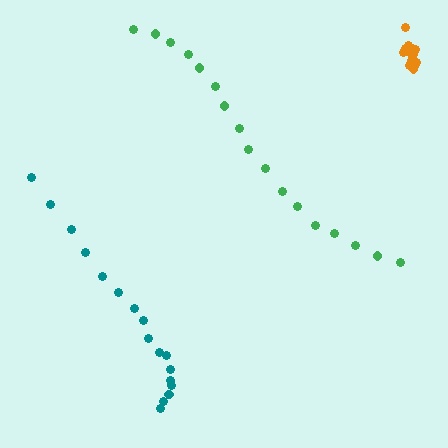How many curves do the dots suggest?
There are 3 distinct paths.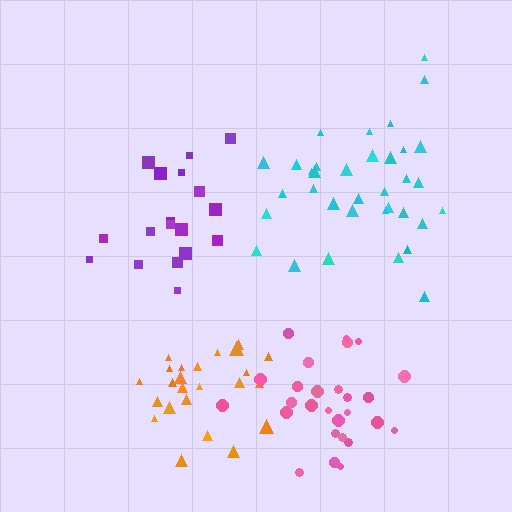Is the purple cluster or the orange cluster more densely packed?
Orange.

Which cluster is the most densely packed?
Pink.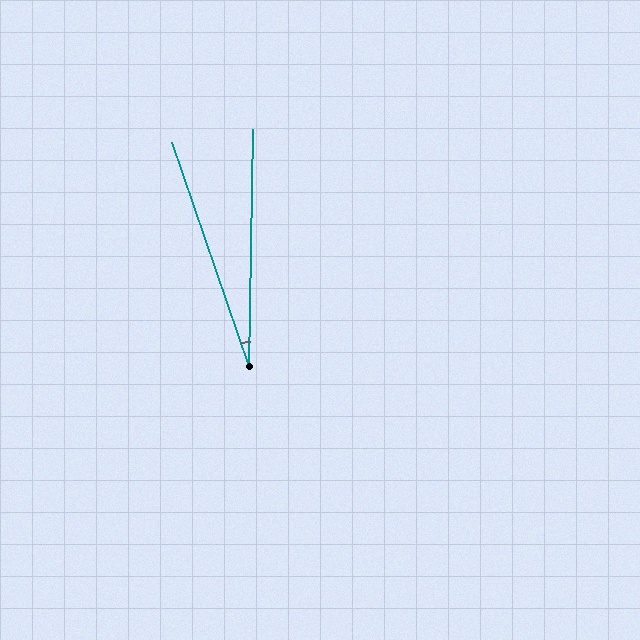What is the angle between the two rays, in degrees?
Approximately 20 degrees.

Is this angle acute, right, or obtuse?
It is acute.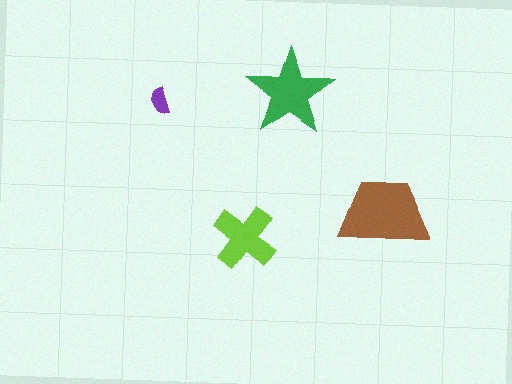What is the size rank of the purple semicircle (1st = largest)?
4th.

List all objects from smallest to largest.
The purple semicircle, the lime cross, the green star, the brown trapezoid.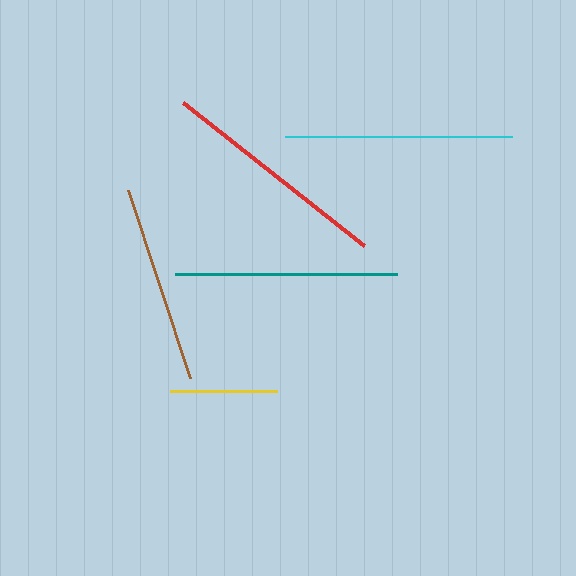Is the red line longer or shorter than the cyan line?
The red line is longer than the cyan line.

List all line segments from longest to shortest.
From longest to shortest: red, cyan, teal, brown, yellow.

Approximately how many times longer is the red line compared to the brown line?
The red line is approximately 1.2 times the length of the brown line.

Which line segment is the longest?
The red line is the longest at approximately 231 pixels.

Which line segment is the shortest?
The yellow line is the shortest at approximately 107 pixels.